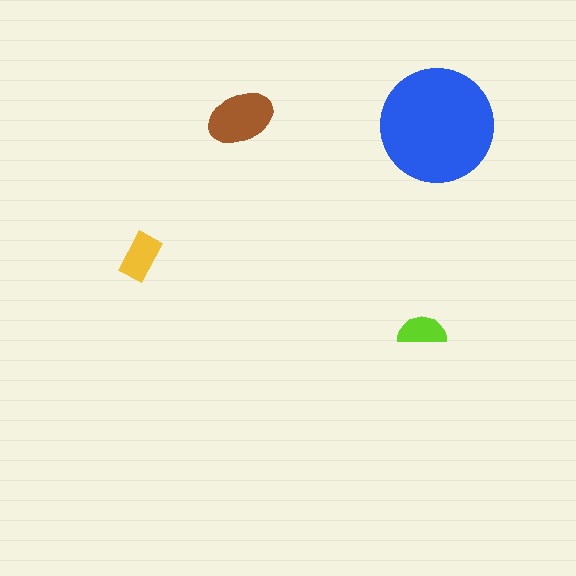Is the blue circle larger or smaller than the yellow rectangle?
Larger.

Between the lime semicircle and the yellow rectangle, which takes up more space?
The yellow rectangle.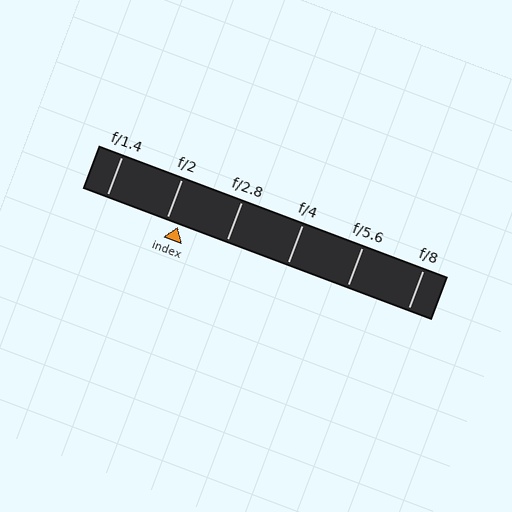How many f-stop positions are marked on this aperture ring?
There are 6 f-stop positions marked.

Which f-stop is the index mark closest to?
The index mark is closest to f/2.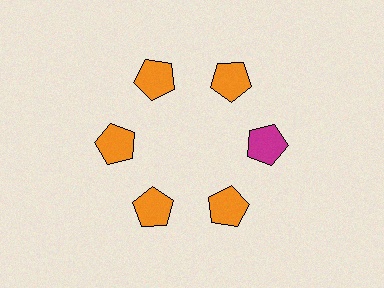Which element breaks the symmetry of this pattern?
The magenta pentagon at roughly the 3 o'clock position breaks the symmetry. All other shapes are orange pentagons.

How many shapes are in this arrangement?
There are 6 shapes arranged in a ring pattern.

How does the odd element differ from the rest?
It has a different color: magenta instead of orange.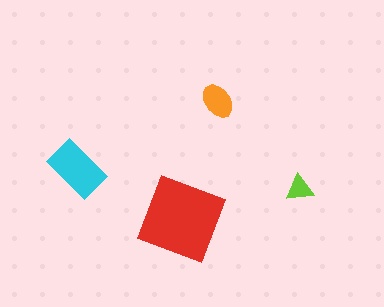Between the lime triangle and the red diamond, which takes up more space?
The red diamond.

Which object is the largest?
The red diamond.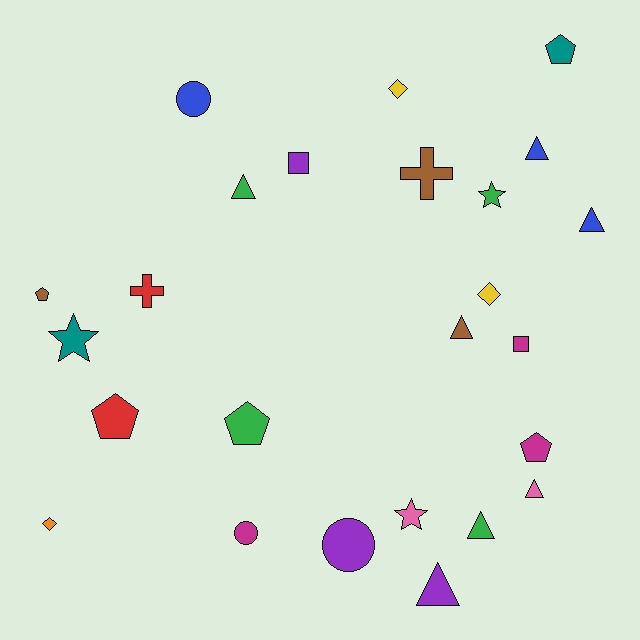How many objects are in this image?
There are 25 objects.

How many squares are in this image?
There are 2 squares.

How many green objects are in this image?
There are 4 green objects.